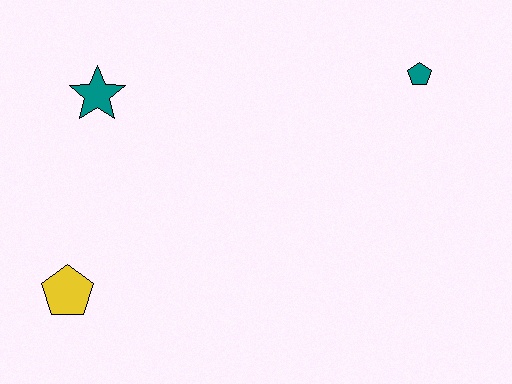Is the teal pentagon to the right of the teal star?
Yes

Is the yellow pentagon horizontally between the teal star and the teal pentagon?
No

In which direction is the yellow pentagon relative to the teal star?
The yellow pentagon is below the teal star.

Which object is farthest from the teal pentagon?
The yellow pentagon is farthest from the teal pentagon.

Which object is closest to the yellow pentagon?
The teal star is closest to the yellow pentagon.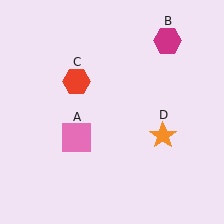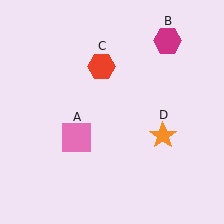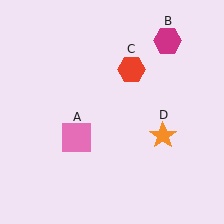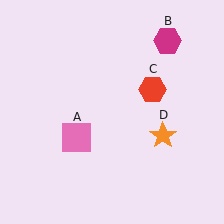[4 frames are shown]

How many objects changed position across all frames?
1 object changed position: red hexagon (object C).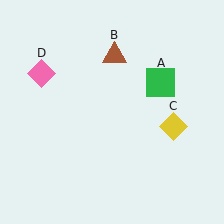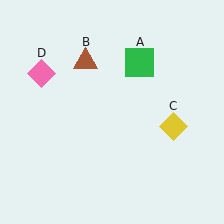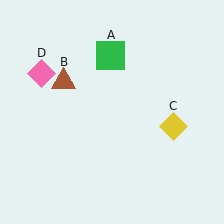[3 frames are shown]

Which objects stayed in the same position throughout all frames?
Yellow diamond (object C) and pink diamond (object D) remained stationary.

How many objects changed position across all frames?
2 objects changed position: green square (object A), brown triangle (object B).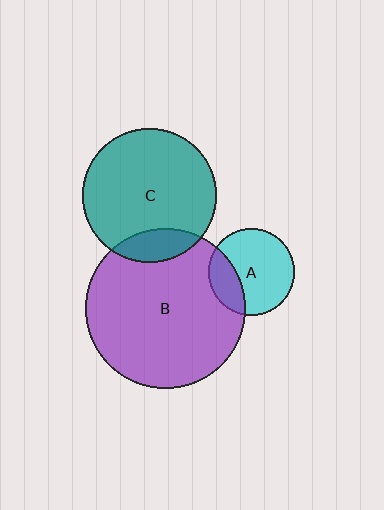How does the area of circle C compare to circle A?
Approximately 2.4 times.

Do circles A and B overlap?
Yes.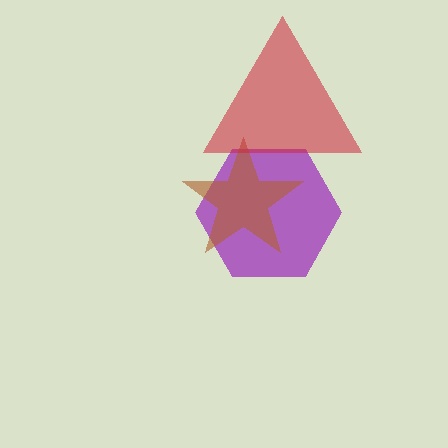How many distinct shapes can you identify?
There are 3 distinct shapes: a purple hexagon, a brown star, a red triangle.